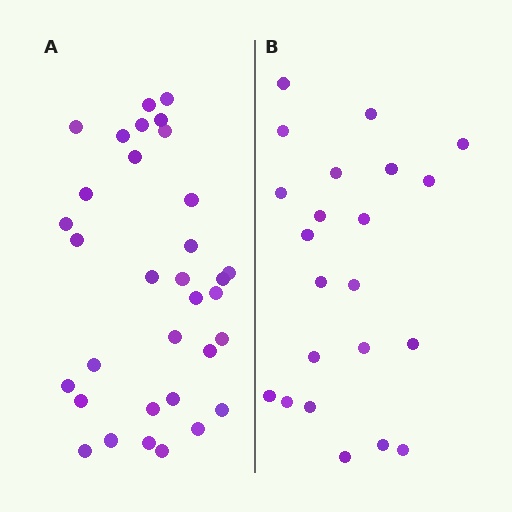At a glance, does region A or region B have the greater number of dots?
Region A (the left region) has more dots.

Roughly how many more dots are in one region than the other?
Region A has roughly 12 or so more dots than region B.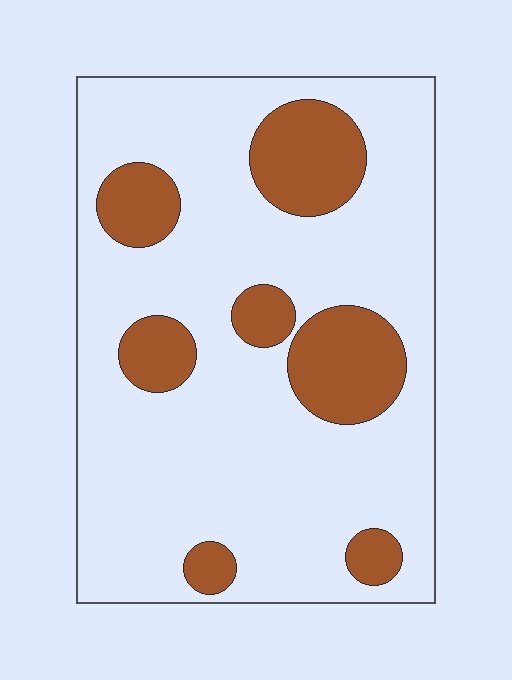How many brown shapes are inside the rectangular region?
7.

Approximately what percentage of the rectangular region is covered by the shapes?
Approximately 20%.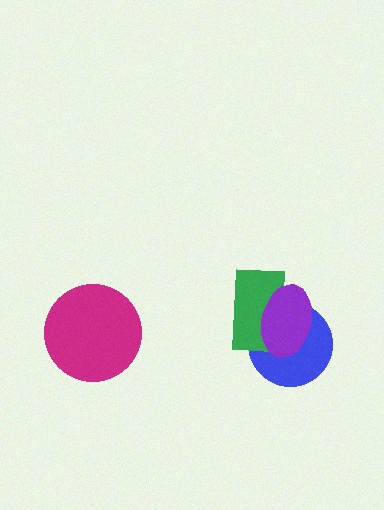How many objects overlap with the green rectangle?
2 objects overlap with the green rectangle.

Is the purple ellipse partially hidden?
No, no other shape covers it.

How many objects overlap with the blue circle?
2 objects overlap with the blue circle.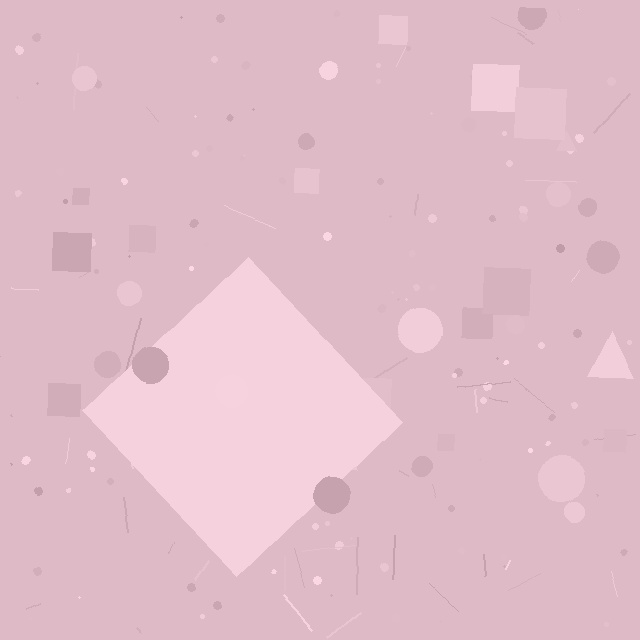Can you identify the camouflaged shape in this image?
The camouflaged shape is a diamond.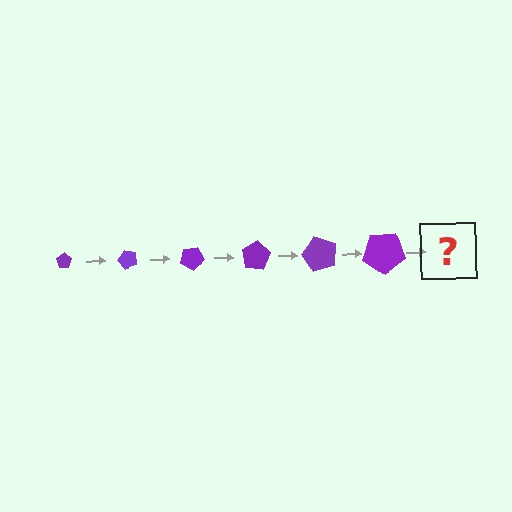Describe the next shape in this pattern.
It should be a pentagon, larger than the previous one and rotated 300 degrees from the start.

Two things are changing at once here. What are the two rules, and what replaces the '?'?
The two rules are that the pentagon grows larger each step and it rotates 50 degrees each step. The '?' should be a pentagon, larger than the previous one and rotated 300 degrees from the start.